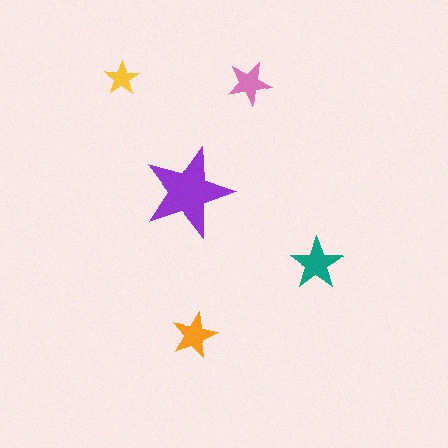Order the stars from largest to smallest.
the purple one, the teal one, the orange one, the pink one, the yellow one.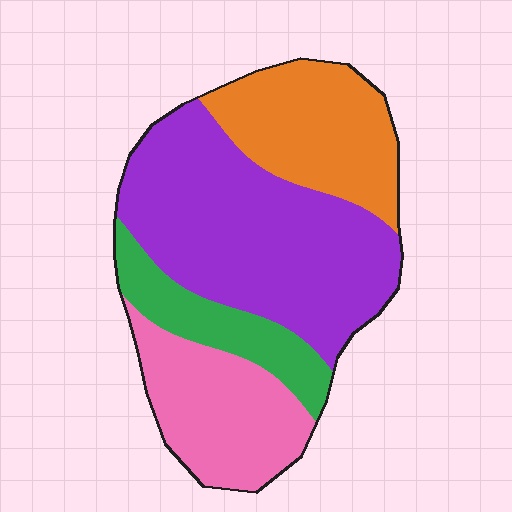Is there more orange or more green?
Orange.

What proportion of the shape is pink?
Pink takes up about one fifth (1/5) of the shape.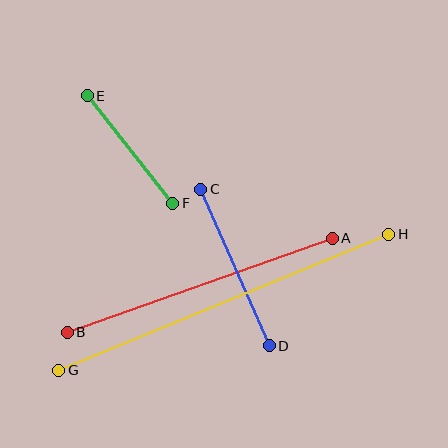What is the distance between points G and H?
The distance is approximately 357 pixels.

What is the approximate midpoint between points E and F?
The midpoint is at approximately (130, 150) pixels.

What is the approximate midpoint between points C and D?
The midpoint is at approximately (235, 268) pixels.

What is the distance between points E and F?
The distance is approximately 137 pixels.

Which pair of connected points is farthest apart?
Points G and H are farthest apart.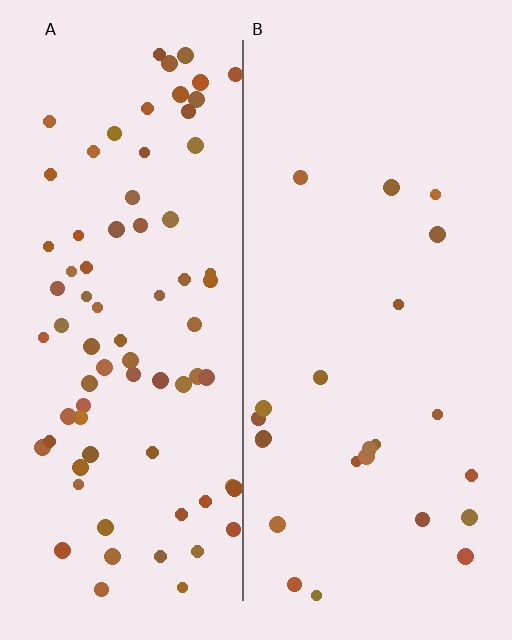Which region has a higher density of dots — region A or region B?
A (the left).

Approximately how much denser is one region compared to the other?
Approximately 3.4× — region A over region B.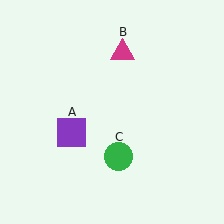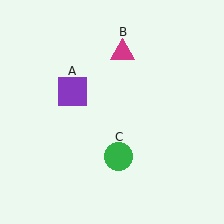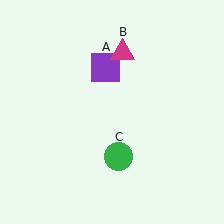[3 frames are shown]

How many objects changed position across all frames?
1 object changed position: purple square (object A).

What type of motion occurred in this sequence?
The purple square (object A) rotated clockwise around the center of the scene.